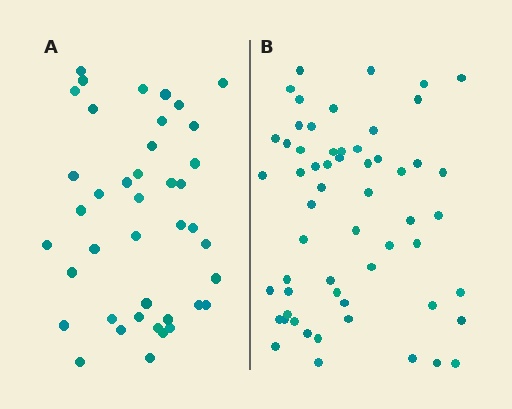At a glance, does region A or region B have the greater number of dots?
Region B (the right region) has more dots.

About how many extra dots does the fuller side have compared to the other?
Region B has approximately 15 more dots than region A.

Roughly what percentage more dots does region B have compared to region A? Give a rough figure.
About 40% more.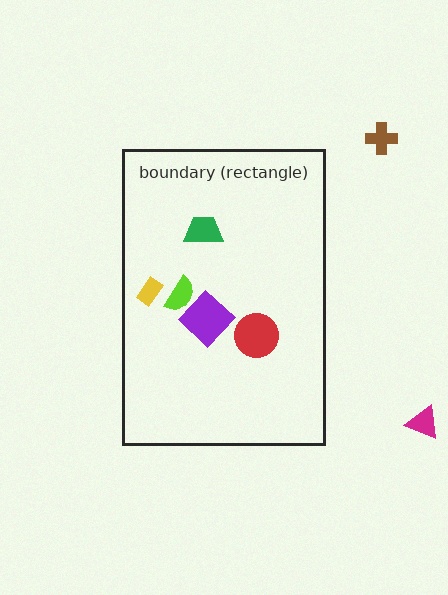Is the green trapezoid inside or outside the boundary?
Inside.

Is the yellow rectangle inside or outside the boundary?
Inside.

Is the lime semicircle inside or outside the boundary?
Inside.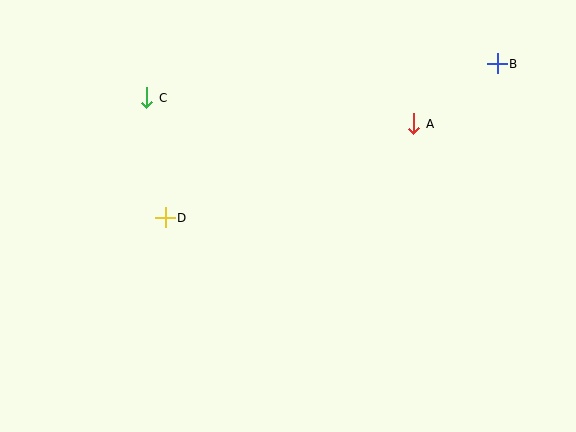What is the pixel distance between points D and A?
The distance between D and A is 265 pixels.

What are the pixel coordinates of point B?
Point B is at (497, 64).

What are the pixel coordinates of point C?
Point C is at (146, 98).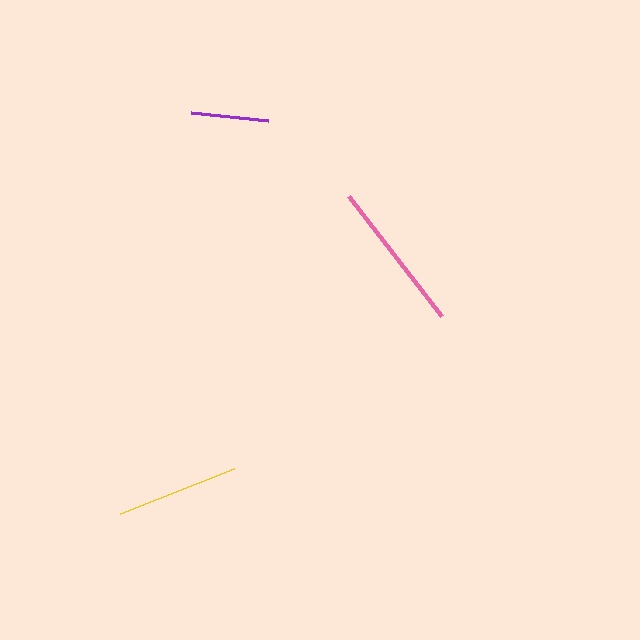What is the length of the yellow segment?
The yellow segment is approximately 122 pixels long.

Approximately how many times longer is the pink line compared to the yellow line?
The pink line is approximately 1.2 times the length of the yellow line.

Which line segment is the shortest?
The purple line is the shortest at approximately 78 pixels.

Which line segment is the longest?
The pink line is the longest at approximately 152 pixels.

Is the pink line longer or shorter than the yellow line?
The pink line is longer than the yellow line.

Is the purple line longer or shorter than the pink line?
The pink line is longer than the purple line.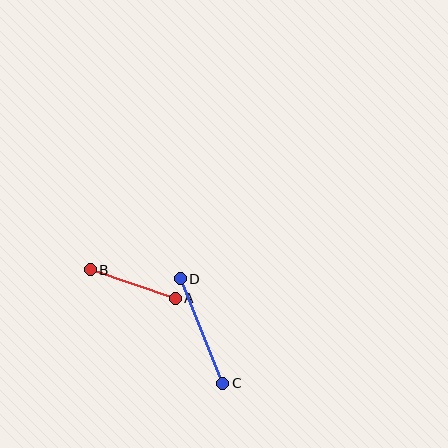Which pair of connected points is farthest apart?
Points C and D are farthest apart.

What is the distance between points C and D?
The distance is approximately 113 pixels.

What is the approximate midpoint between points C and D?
The midpoint is at approximately (202, 331) pixels.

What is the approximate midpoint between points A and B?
The midpoint is at approximately (133, 284) pixels.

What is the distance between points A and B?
The distance is approximately 89 pixels.